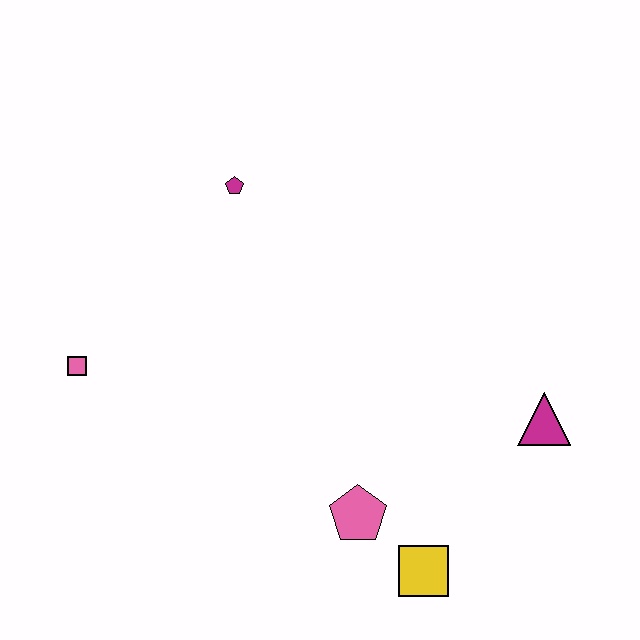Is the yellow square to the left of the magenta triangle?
Yes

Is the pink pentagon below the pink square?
Yes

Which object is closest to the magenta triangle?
The yellow square is closest to the magenta triangle.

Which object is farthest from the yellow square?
The magenta pentagon is farthest from the yellow square.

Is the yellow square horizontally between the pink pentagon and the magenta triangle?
Yes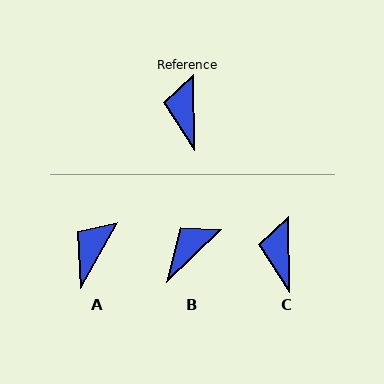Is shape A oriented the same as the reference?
No, it is off by about 30 degrees.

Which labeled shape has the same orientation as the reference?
C.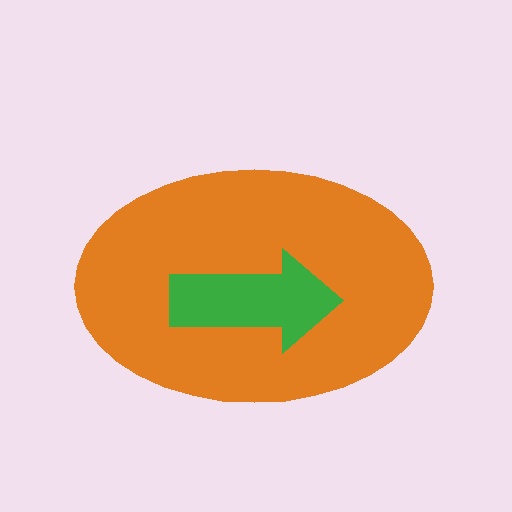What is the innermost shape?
The green arrow.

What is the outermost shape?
The orange ellipse.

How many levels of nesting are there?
2.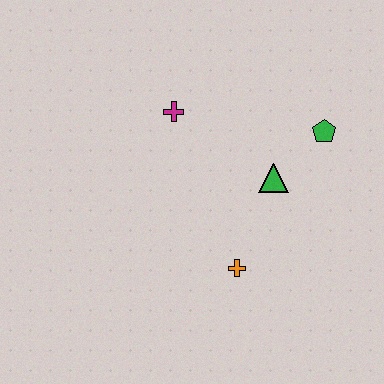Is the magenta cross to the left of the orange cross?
Yes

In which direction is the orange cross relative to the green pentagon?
The orange cross is below the green pentagon.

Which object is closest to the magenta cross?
The green triangle is closest to the magenta cross.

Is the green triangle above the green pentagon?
No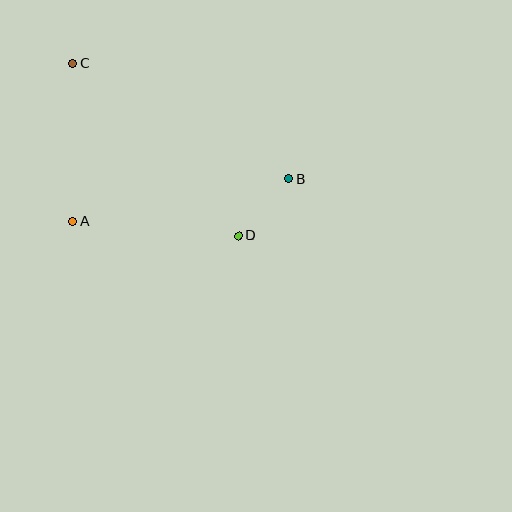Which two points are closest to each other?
Points B and D are closest to each other.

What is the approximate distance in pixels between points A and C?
The distance between A and C is approximately 158 pixels.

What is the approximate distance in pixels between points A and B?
The distance between A and B is approximately 220 pixels.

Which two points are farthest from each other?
Points B and C are farthest from each other.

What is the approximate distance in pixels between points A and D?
The distance between A and D is approximately 167 pixels.